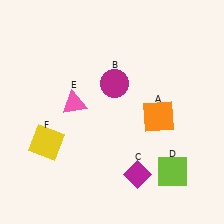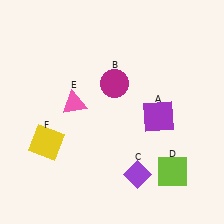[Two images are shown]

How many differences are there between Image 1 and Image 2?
There are 2 differences between the two images.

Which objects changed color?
A changed from orange to purple. C changed from magenta to purple.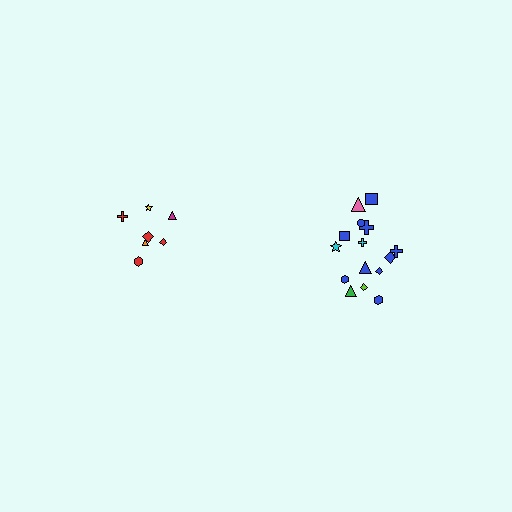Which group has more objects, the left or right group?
The right group.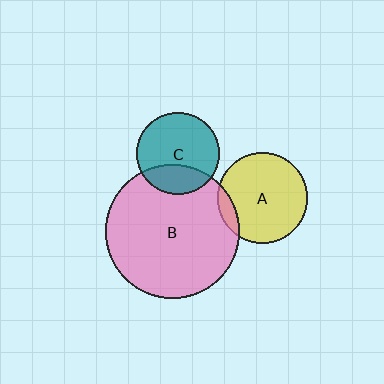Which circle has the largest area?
Circle B (pink).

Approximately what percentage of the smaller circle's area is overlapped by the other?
Approximately 10%.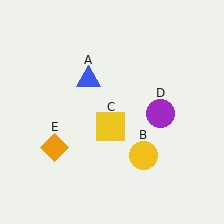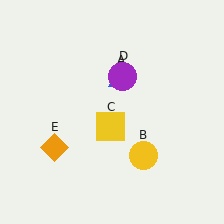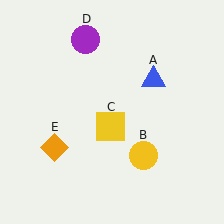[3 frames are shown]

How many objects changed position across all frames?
2 objects changed position: blue triangle (object A), purple circle (object D).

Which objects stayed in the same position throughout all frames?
Yellow circle (object B) and yellow square (object C) and orange diamond (object E) remained stationary.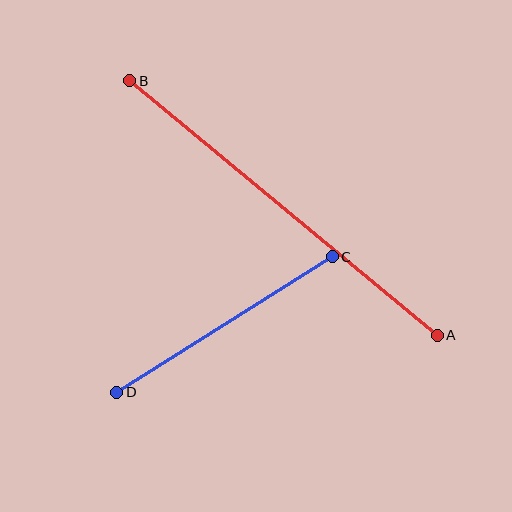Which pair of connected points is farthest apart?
Points A and B are farthest apart.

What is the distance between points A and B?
The distance is approximately 399 pixels.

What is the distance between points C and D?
The distance is approximately 255 pixels.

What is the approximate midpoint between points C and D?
The midpoint is at approximately (224, 325) pixels.